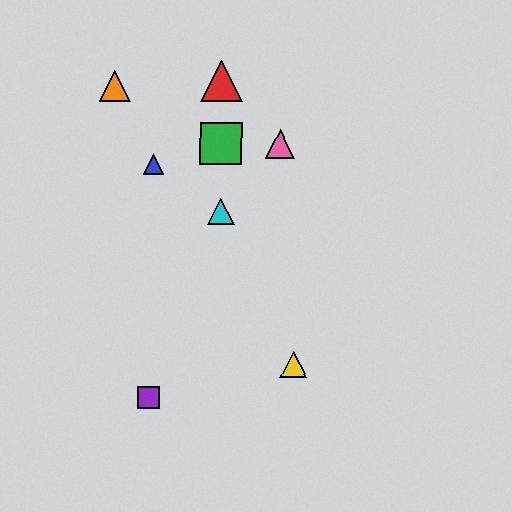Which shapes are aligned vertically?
The red triangle, the green square, the cyan triangle are aligned vertically.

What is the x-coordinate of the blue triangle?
The blue triangle is at x≈154.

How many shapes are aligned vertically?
3 shapes (the red triangle, the green square, the cyan triangle) are aligned vertically.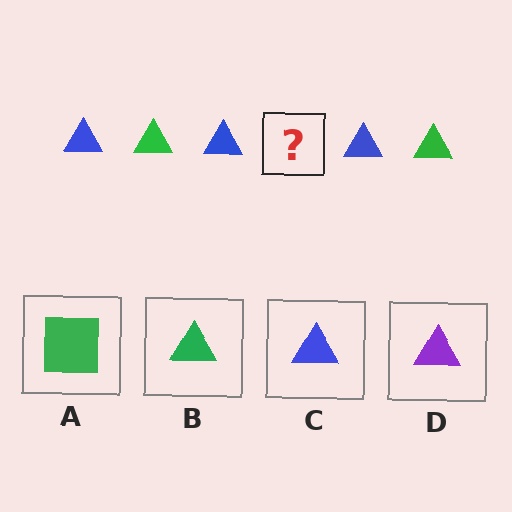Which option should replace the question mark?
Option B.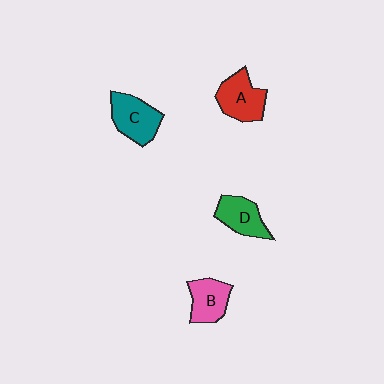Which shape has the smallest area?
Shape B (pink).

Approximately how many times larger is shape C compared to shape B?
Approximately 1.2 times.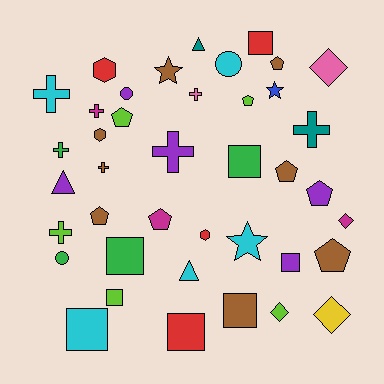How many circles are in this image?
There are 3 circles.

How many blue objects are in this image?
There is 1 blue object.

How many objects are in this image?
There are 40 objects.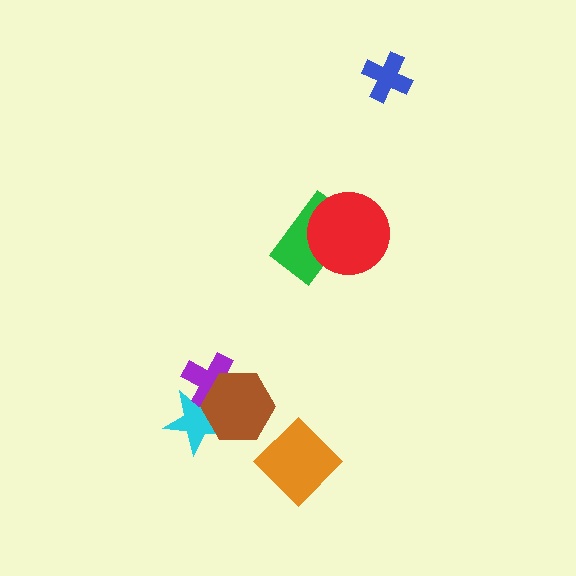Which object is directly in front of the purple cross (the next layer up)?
The cyan star is directly in front of the purple cross.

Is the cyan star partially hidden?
Yes, it is partially covered by another shape.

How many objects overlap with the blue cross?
0 objects overlap with the blue cross.